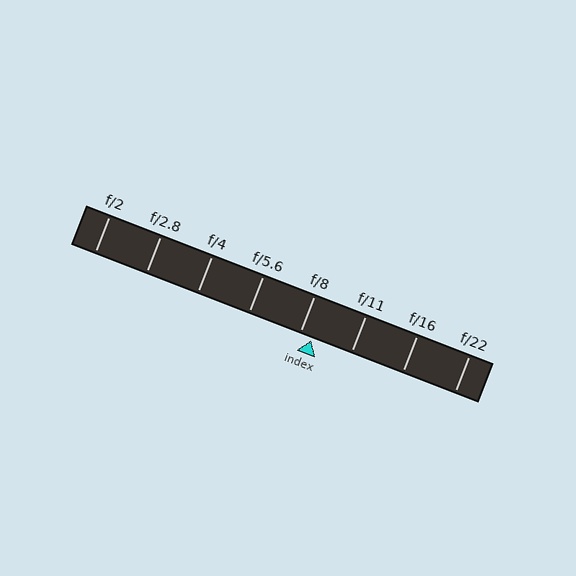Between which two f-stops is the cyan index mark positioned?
The index mark is between f/8 and f/11.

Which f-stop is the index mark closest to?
The index mark is closest to f/8.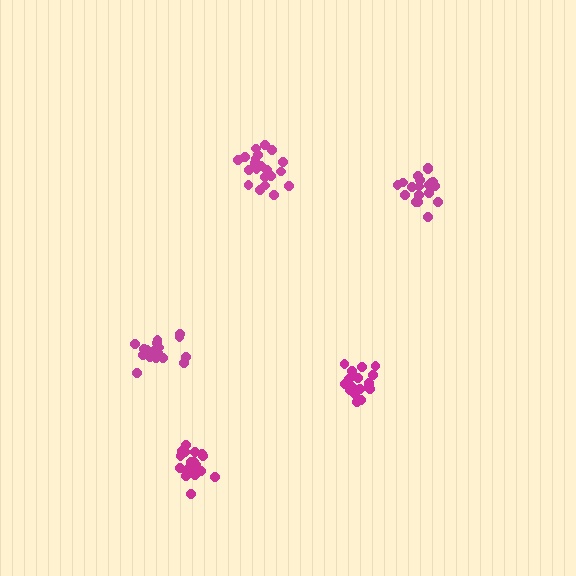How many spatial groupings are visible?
There are 5 spatial groupings.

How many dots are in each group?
Group 1: 20 dots, Group 2: 18 dots, Group 3: 19 dots, Group 4: 21 dots, Group 5: 20 dots (98 total).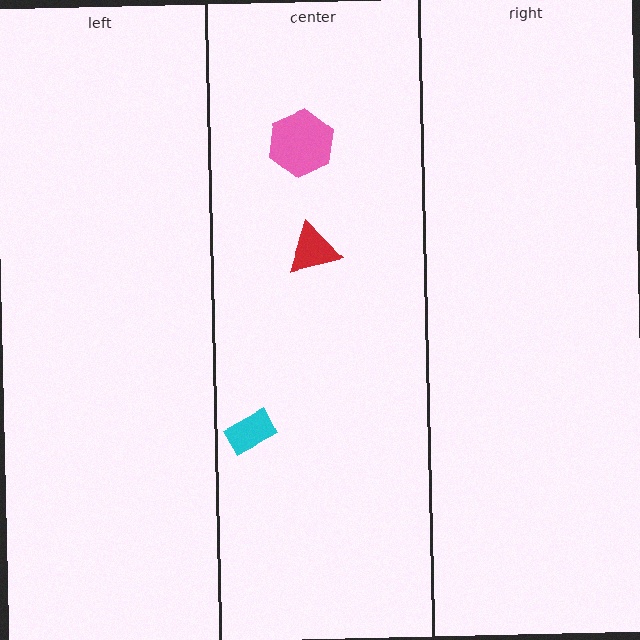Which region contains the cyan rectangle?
The center region.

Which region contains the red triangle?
The center region.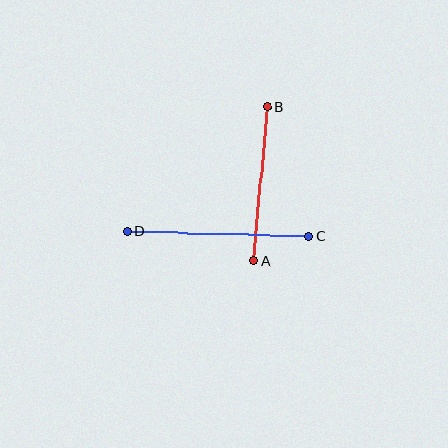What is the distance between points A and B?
The distance is approximately 155 pixels.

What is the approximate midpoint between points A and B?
The midpoint is at approximately (260, 184) pixels.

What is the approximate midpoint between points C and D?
The midpoint is at approximately (218, 234) pixels.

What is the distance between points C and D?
The distance is approximately 181 pixels.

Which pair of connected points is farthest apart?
Points C and D are farthest apart.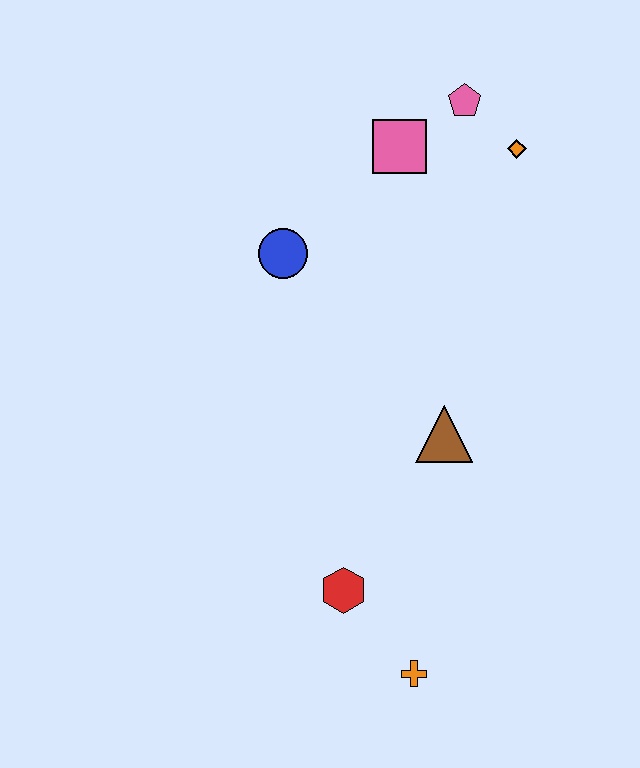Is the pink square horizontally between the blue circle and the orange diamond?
Yes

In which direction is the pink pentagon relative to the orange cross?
The pink pentagon is above the orange cross.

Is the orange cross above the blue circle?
No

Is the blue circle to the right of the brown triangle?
No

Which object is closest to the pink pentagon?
The orange diamond is closest to the pink pentagon.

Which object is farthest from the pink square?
The orange cross is farthest from the pink square.